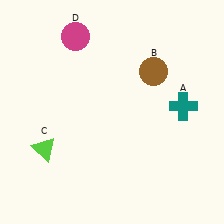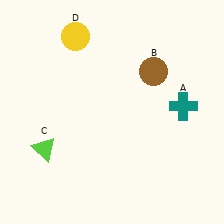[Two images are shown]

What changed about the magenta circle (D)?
In Image 1, D is magenta. In Image 2, it changed to yellow.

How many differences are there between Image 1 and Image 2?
There is 1 difference between the two images.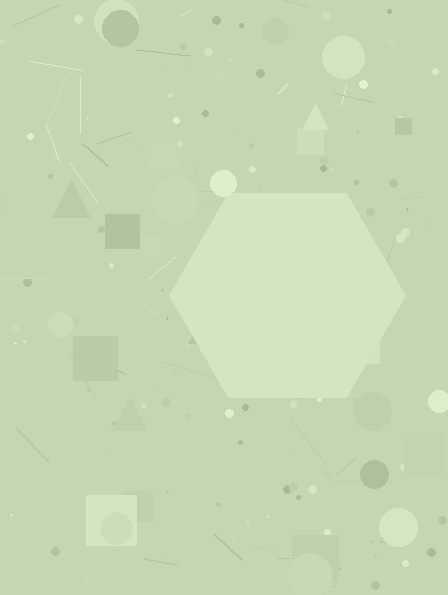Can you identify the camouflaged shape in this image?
The camouflaged shape is a hexagon.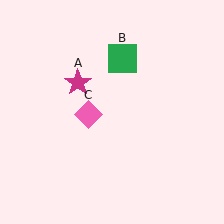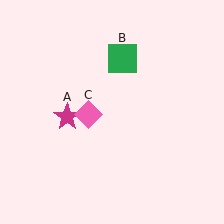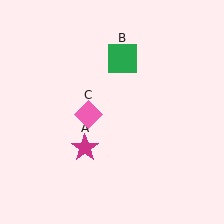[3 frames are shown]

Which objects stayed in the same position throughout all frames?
Green square (object B) and pink diamond (object C) remained stationary.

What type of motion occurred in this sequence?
The magenta star (object A) rotated counterclockwise around the center of the scene.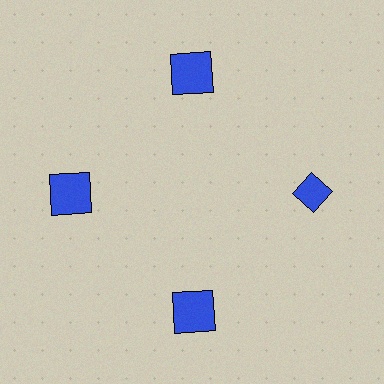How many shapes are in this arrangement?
There are 4 shapes arranged in a ring pattern.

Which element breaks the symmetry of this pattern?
The blue diamond at roughly the 3 o'clock position breaks the symmetry. All other shapes are blue squares.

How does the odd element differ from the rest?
It has a different shape: diamond instead of square.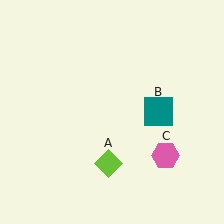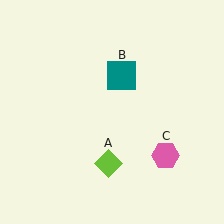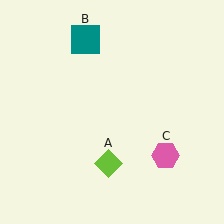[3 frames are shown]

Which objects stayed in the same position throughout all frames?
Lime diamond (object A) and pink hexagon (object C) remained stationary.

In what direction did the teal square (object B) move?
The teal square (object B) moved up and to the left.